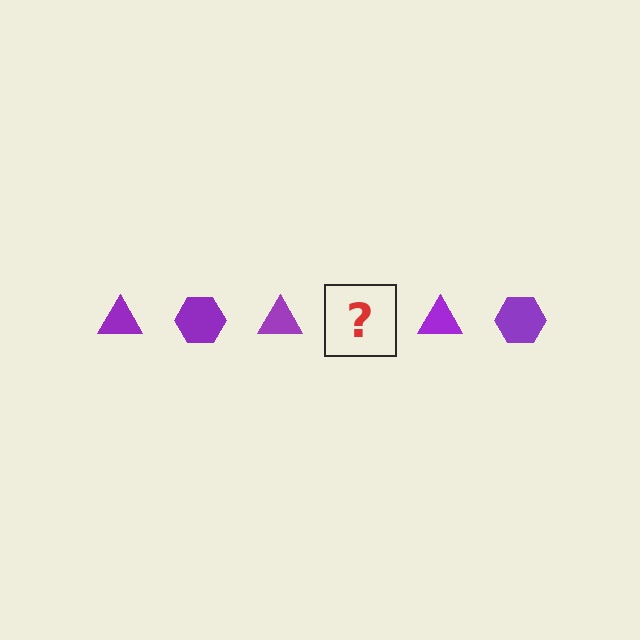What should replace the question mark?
The question mark should be replaced with a purple hexagon.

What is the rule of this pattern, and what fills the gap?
The rule is that the pattern cycles through triangle, hexagon shapes in purple. The gap should be filled with a purple hexagon.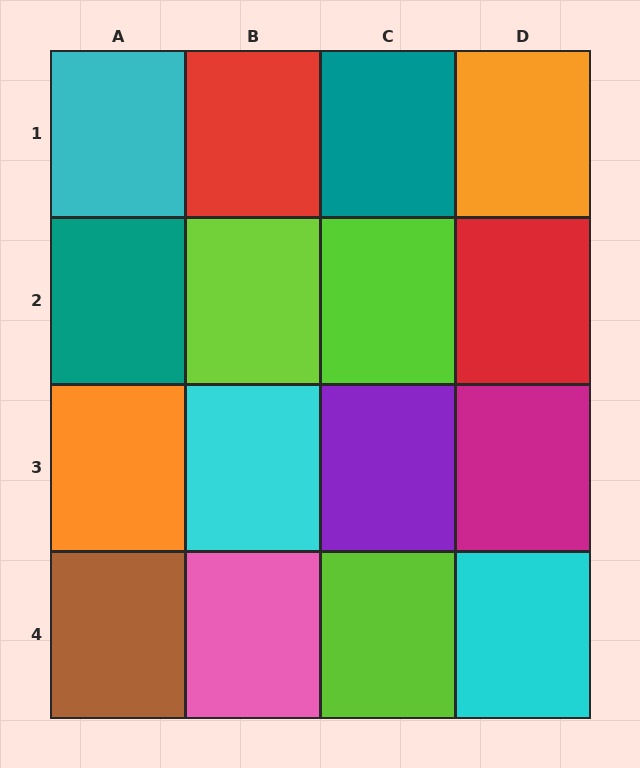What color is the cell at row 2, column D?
Red.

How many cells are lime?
3 cells are lime.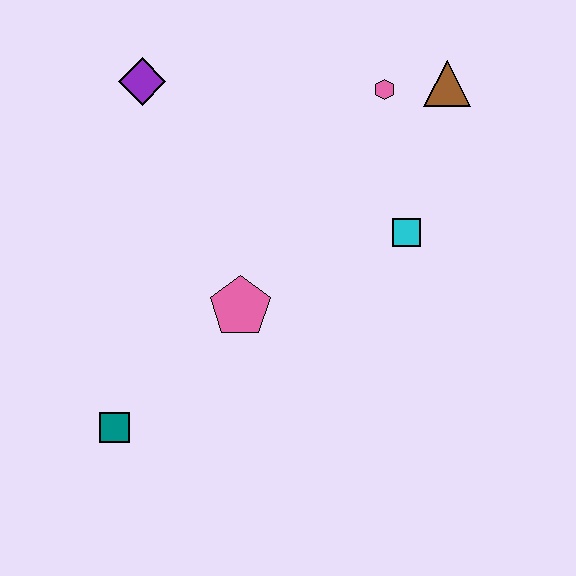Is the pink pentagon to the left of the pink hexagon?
Yes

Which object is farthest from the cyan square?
The teal square is farthest from the cyan square.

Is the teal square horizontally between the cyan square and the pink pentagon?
No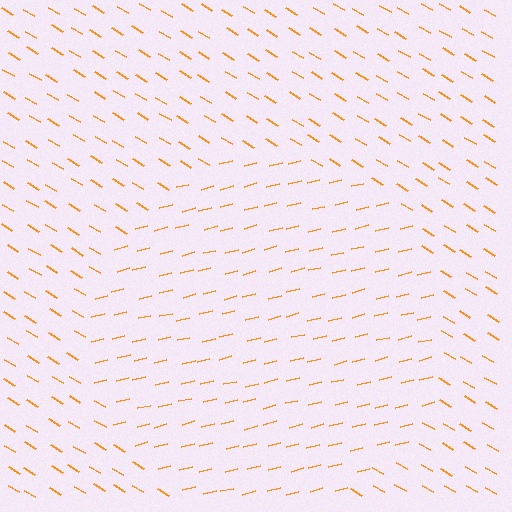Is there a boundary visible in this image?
Yes, there is a texture boundary formed by a change in line orientation.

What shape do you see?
I see a circle.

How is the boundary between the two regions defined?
The boundary is defined purely by a change in line orientation (approximately 45 degrees difference). All lines are the same color and thickness.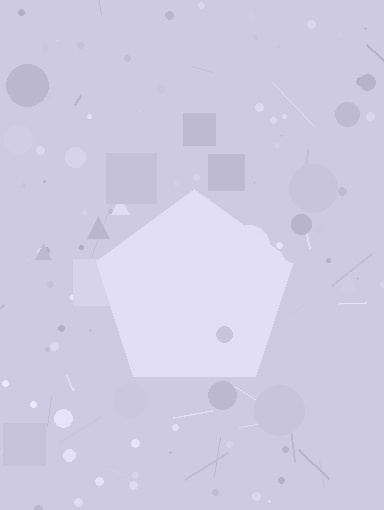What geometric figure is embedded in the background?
A pentagon is embedded in the background.